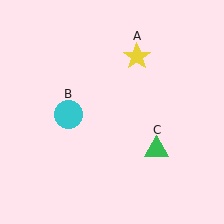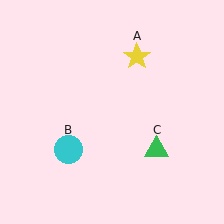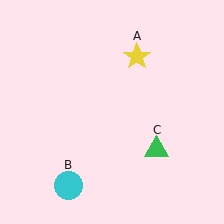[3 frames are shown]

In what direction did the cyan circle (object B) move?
The cyan circle (object B) moved down.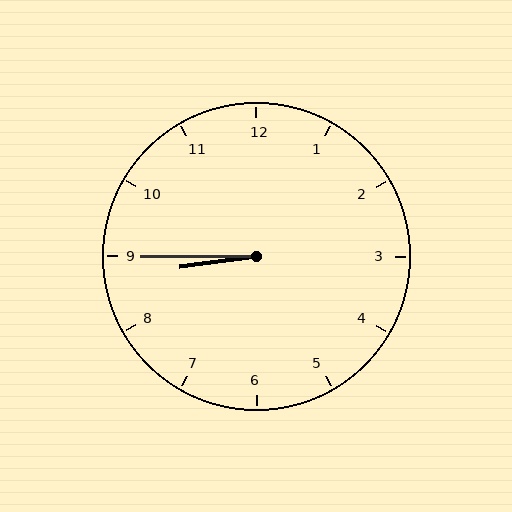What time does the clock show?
8:45.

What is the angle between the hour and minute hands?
Approximately 8 degrees.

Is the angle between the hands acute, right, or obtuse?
It is acute.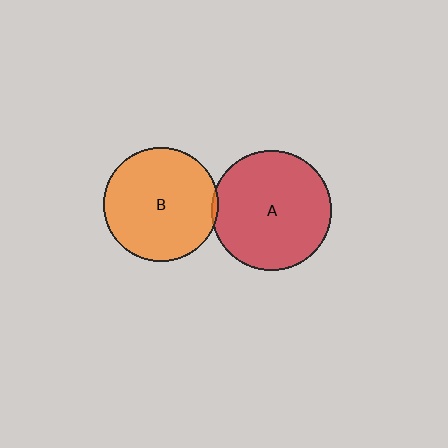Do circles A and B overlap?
Yes.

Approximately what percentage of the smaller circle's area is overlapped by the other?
Approximately 5%.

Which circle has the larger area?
Circle A (red).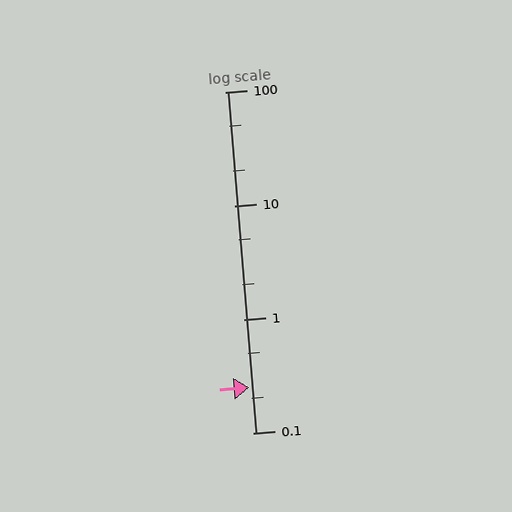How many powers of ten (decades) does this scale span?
The scale spans 3 decades, from 0.1 to 100.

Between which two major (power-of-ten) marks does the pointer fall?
The pointer is between 0.1 and 1.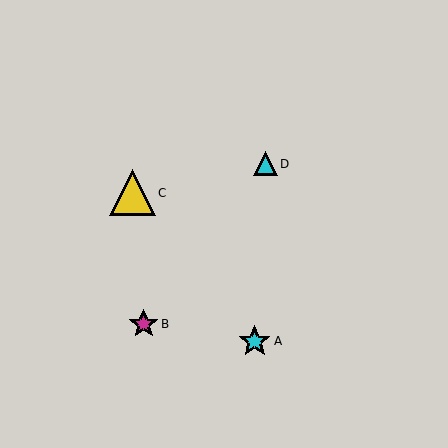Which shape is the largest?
The yellow triangle (labeled C) is the largest.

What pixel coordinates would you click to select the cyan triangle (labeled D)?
Click at (265, 164) to select the cyan triangle D.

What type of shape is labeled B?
Shape B is a magenta star.